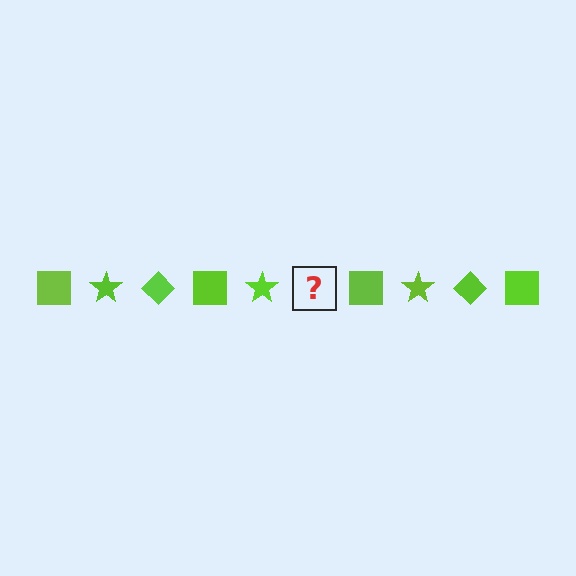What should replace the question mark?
The question mark should be replaced with a lime diamond.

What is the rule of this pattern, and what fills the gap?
The rule is that the pattern cycles through square, star, diamond shapes in lime. The gap should be filled with a lime diamond.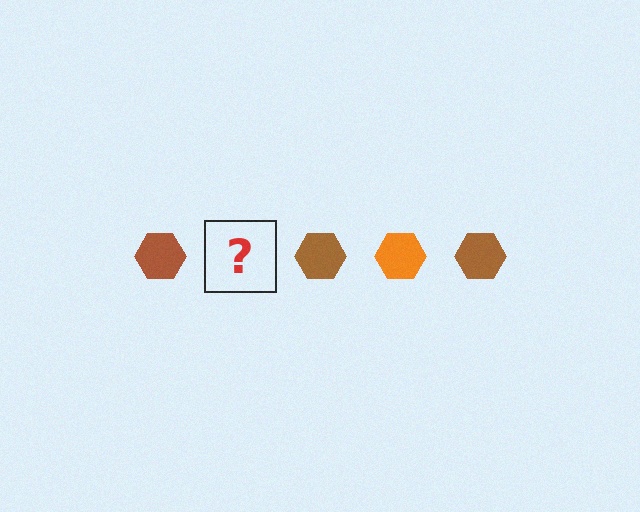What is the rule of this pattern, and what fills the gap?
The rule is that the pattern cycles through brown, orange hexagons. The gap should be filled with an orange hexagon.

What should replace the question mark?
The question mark should be replaced with an orange hexagon.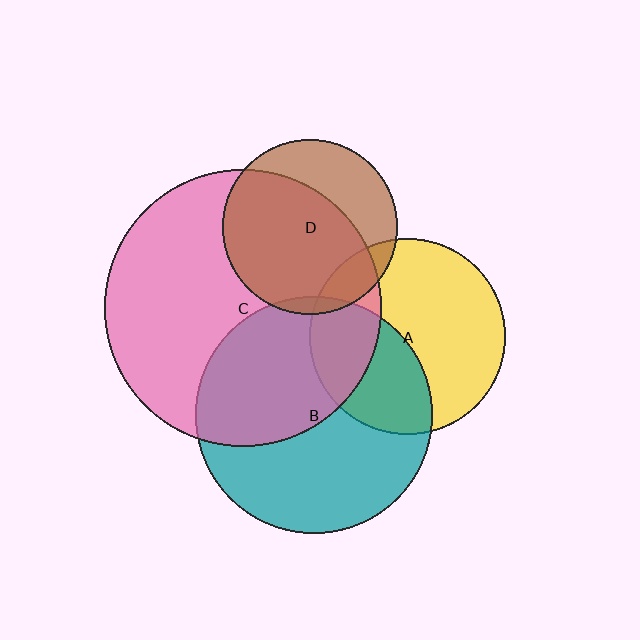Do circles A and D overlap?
Yes.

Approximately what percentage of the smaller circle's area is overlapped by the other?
Approximately 15%.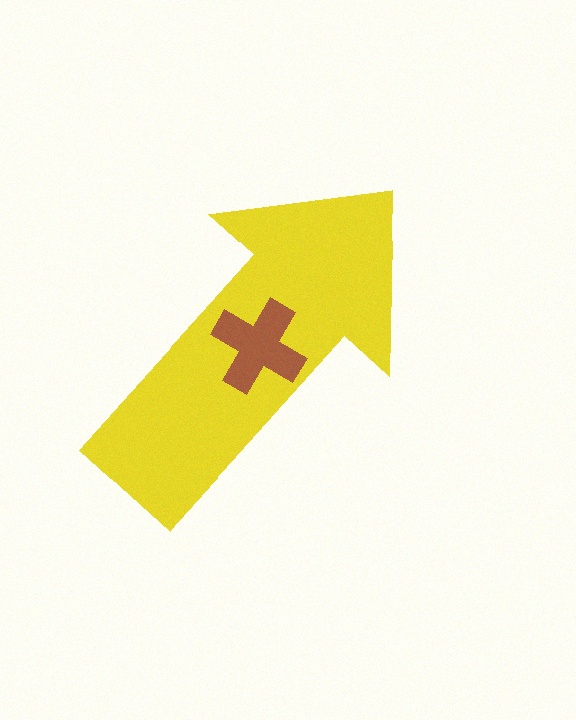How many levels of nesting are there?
2.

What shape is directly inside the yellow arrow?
The brown cross.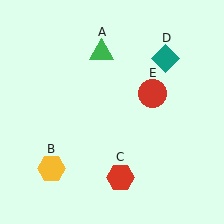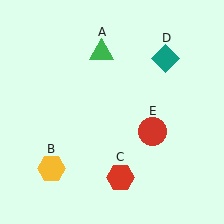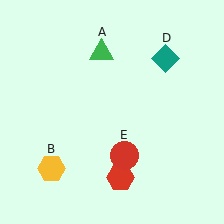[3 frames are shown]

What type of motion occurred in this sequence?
The red circle (object E) rotated clockwise around the center of the scene.